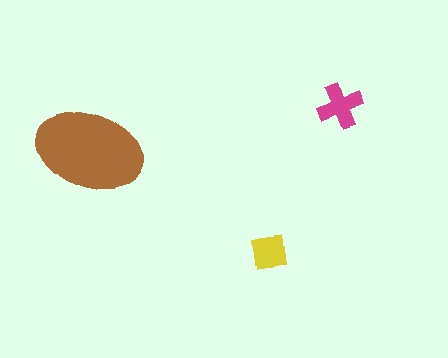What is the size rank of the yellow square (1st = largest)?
3rd.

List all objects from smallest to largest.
The yellow square, the magenta cross, the brown ellipse.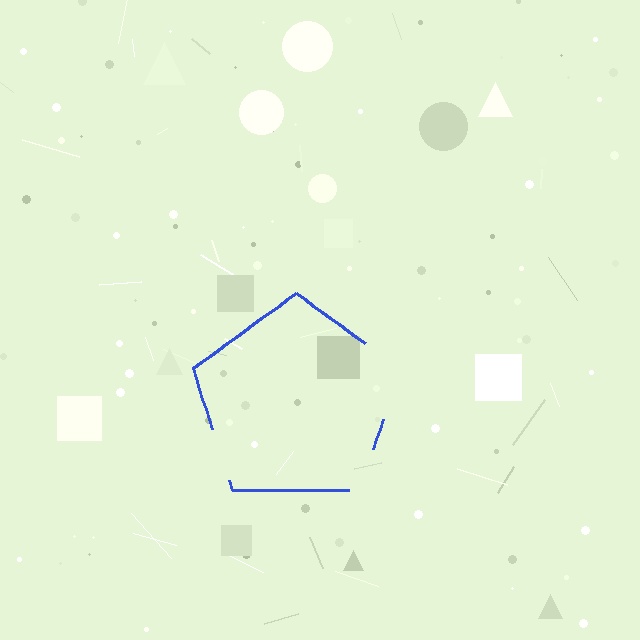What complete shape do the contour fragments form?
The contour fragments form a pentagon.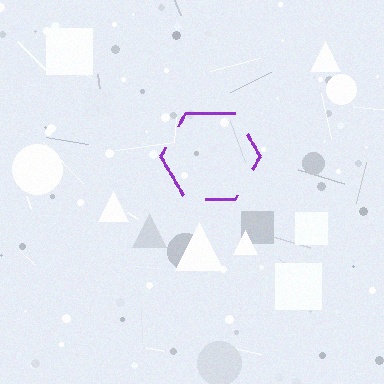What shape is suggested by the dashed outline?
The dashed outline suggests a hexagon.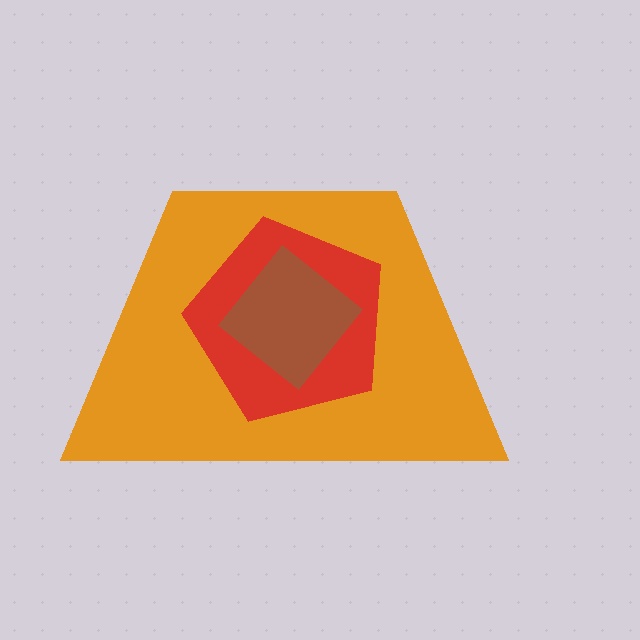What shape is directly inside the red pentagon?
The brown diamond.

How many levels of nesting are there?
3.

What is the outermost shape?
The orange trapezoid.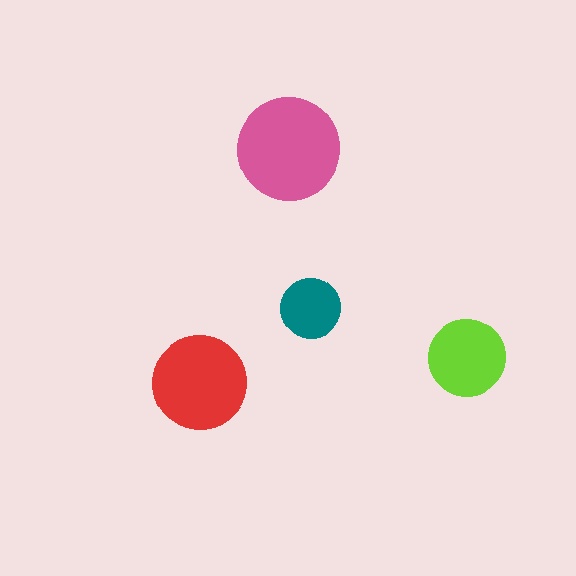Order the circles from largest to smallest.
the pink one, the red one, the lime one, the teal one.